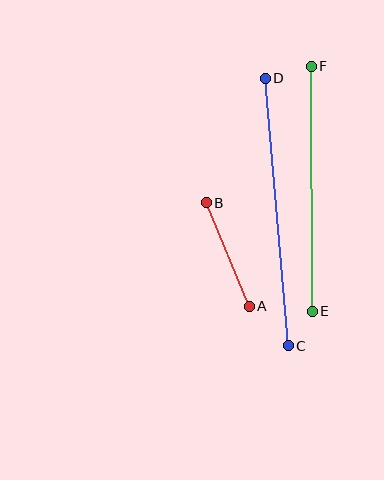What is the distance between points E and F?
The distance is approximately 245 pixels.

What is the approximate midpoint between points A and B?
The midpoint is at approximately (228, 255) pixels.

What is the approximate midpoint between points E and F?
The midpoint is at approximately (312, 189) pixels.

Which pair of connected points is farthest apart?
Points C and D are farthest apart.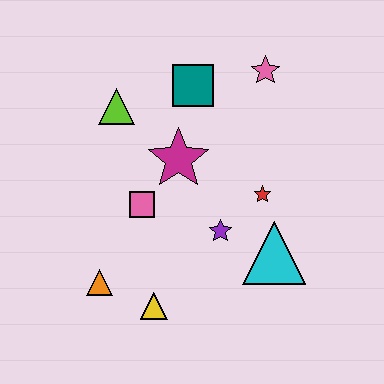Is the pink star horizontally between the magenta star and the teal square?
No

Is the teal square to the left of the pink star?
Yes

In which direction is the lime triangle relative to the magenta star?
The lime triangle is to the left of the magenta star.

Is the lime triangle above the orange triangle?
Yes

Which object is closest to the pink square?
The magenta star is closest to the pink square.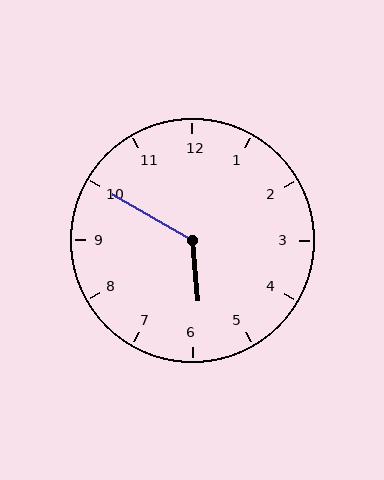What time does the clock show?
5:50.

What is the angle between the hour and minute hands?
Approximately 125 degrees.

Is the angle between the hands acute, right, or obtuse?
It is obtuse.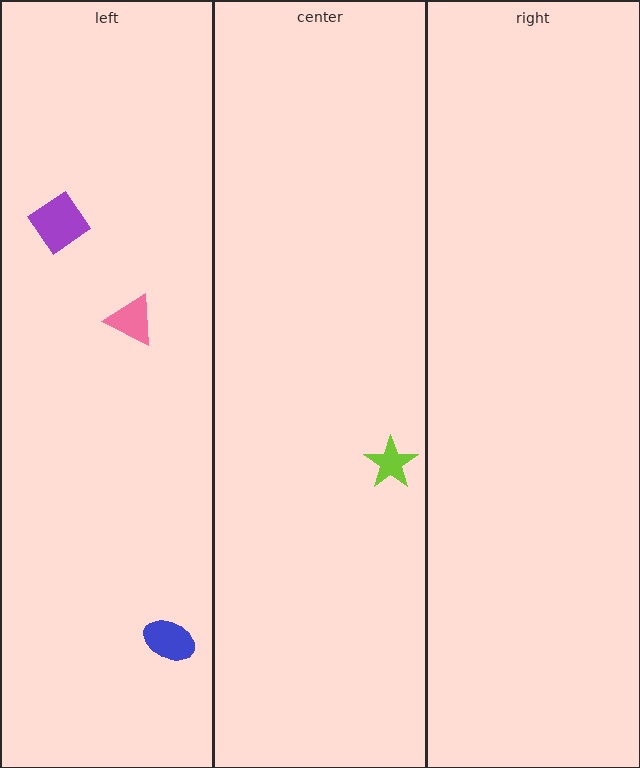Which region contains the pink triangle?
The left region.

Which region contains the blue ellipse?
The left region.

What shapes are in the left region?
The pink triangle, the blue ellipse, the purple diamond.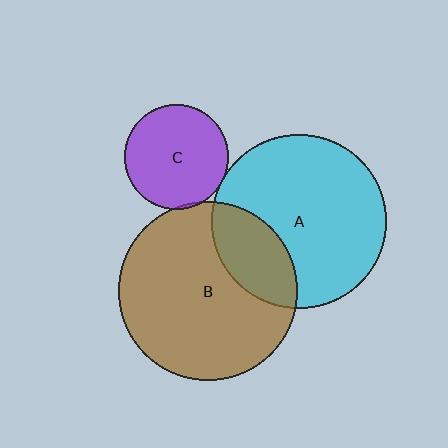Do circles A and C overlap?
Yes.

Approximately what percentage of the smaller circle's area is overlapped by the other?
Approximately 5%.